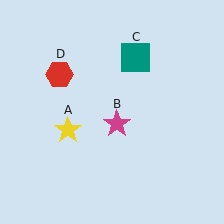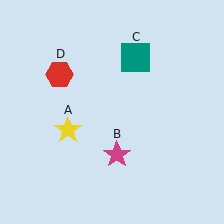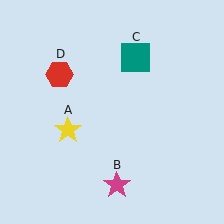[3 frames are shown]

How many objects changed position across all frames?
1 object changed position: magenta star (object B).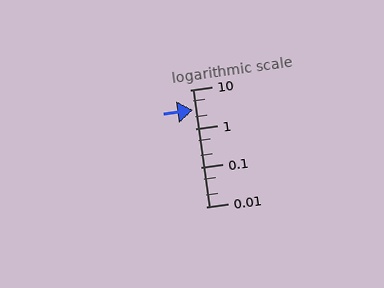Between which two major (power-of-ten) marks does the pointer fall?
The pointer is between 1 and 10.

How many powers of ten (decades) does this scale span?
The scale spans 3 decades, from 0.01 to 10.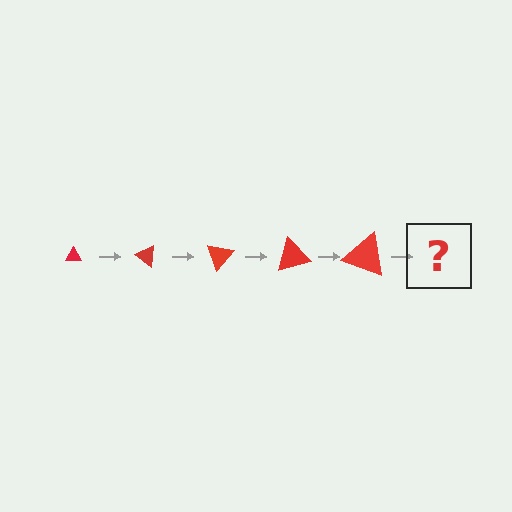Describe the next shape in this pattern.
It should be a triangle, larger than the previous one and rotated 175 degrees from the start.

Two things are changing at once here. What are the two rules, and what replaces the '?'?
The two rules are that the triangle grows larger each step and it rotates 35 degrees each step. The '?' should be a triangle, larger than the previous one and rotated 175 degrees from the start.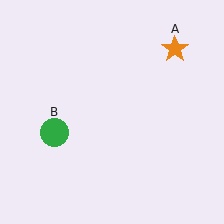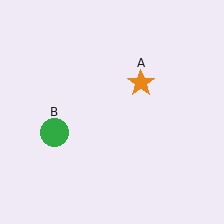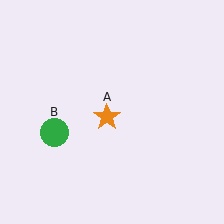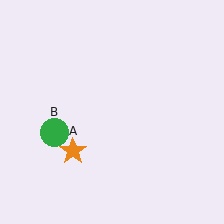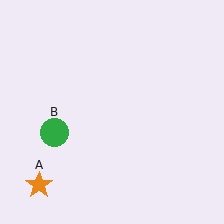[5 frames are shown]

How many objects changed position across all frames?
1 object changed position: orange star (object A).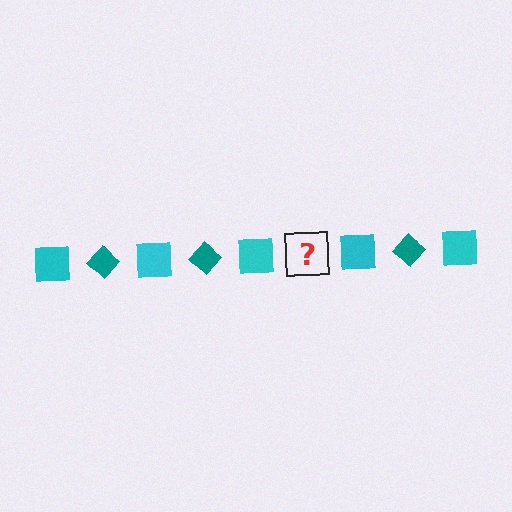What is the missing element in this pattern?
The missing element is a teal diamond.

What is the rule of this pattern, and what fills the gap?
The rule is that the pattern alternates between cyan square and teal diamond. The gap should be filled with a teal diamond.